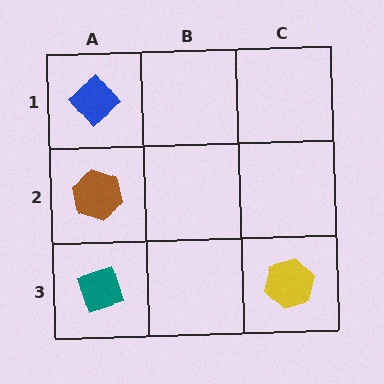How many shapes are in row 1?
1 shape.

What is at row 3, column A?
A teal diamond.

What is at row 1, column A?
A blue diamond.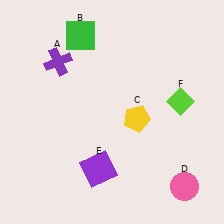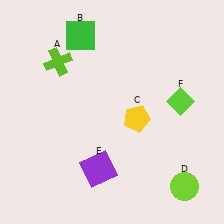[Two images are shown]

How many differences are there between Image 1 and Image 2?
There are 2 differences between the two images.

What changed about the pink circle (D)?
In Image 1, D is pink. In Image 2, it changed to lime.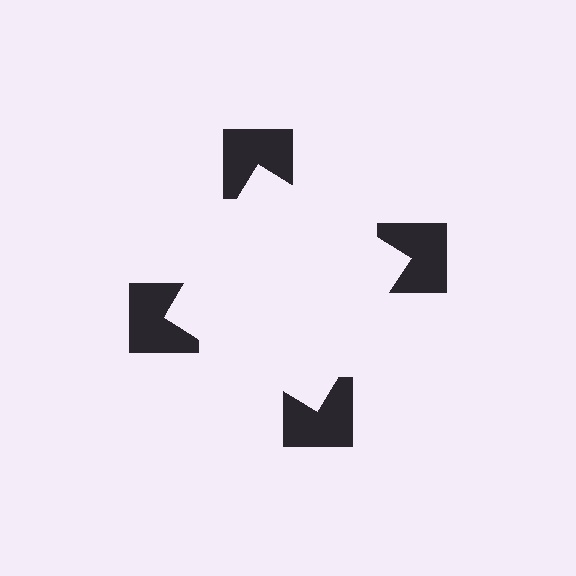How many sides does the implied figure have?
4 sides.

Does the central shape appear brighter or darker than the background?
It typically appears slightly brighter than the background, even though no actual brightness change is drawn.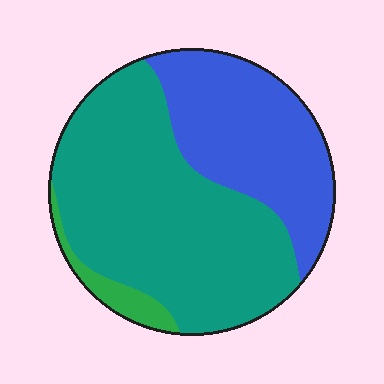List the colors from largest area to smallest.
From largest to smallest: teal, blue, green.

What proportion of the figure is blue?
Blue covers 35% of the figure.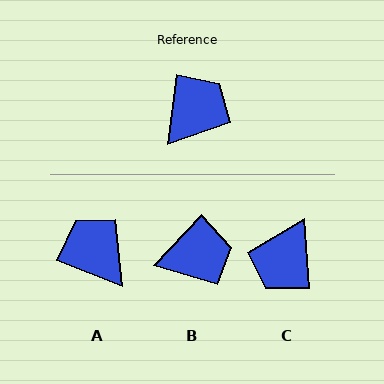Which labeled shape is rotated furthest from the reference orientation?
C, about 168 degrees away.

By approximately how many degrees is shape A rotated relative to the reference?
Approximately 76 degrees counter-clockwise.